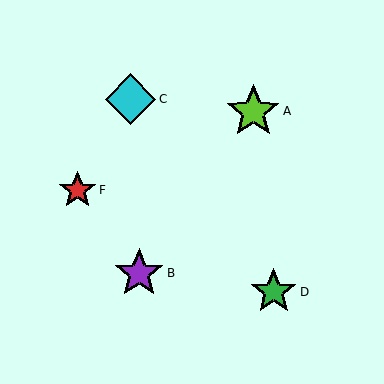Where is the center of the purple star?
The center of the purple star is at (139, 273).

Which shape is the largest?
The lime star (labeled A) is the largest.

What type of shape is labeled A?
Shape A is a lime star.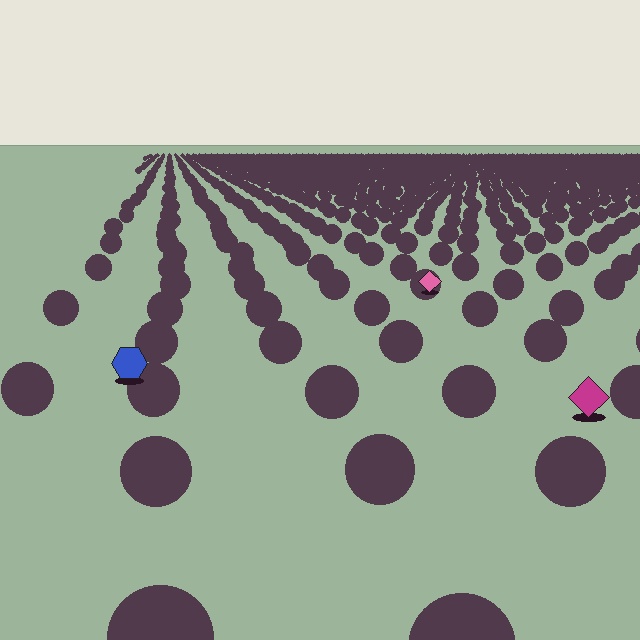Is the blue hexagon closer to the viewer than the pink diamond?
Yes. The blue hexagon is closer — you can tell from the texture gradient: the ground texture is coarser near it.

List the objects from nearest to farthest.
From nearest to farthest: the magenta diamond, the blue hexagon, the pink diamond.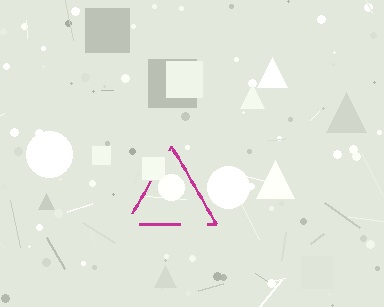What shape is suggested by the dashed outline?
The dashed outline suggests a triangle.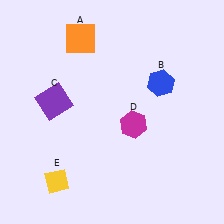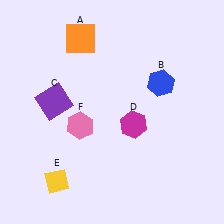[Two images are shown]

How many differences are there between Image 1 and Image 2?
There is 1 difference between the two images.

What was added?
A pink hexagon (F) was added in Image 2.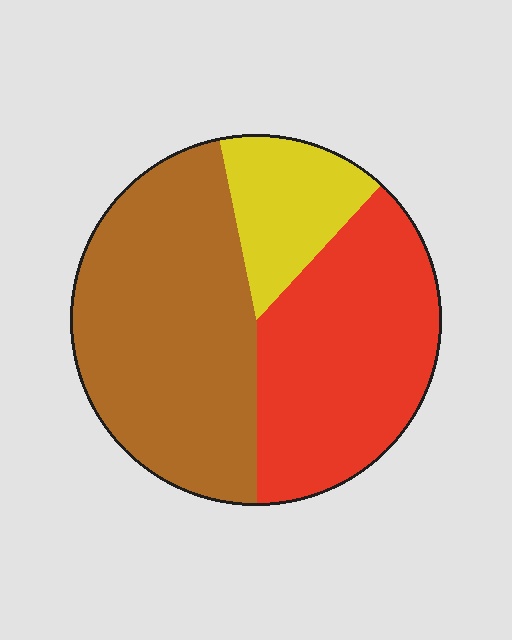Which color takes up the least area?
Yellow, at roughly 15%.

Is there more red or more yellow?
Red.